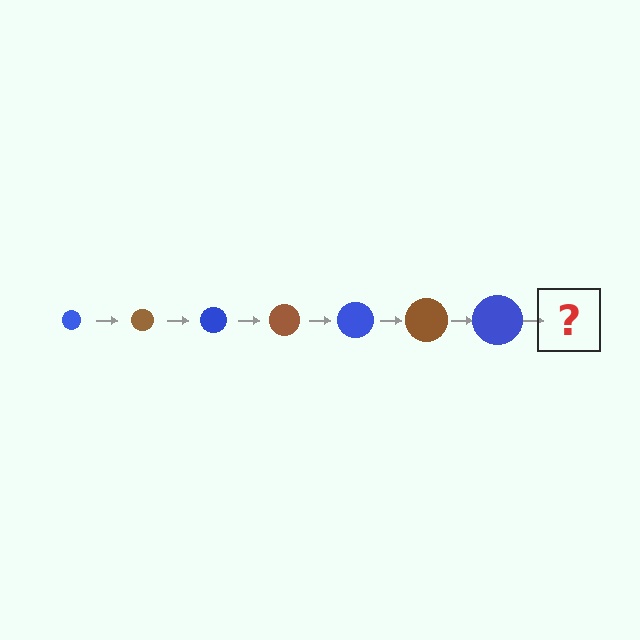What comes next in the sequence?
The next element should be a brown circle, larger than the previous one.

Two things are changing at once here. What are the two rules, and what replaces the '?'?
The two rules are that the circle grows larger each step and the color cycles through blue and brown. The '?' should be a brown circle, larger than the previous one.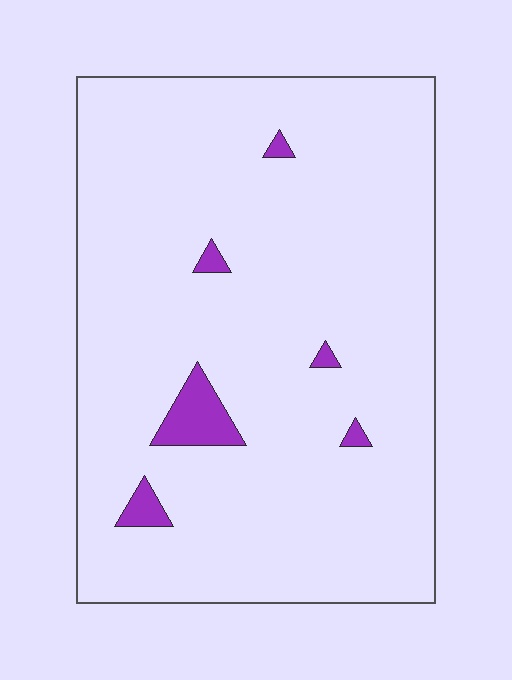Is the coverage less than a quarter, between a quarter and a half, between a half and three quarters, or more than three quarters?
Less than a quarter.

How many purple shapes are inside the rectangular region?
6.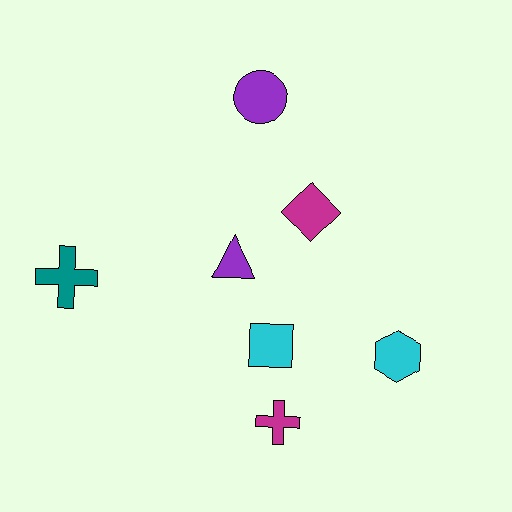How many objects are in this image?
There are 7 objects.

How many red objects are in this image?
There are no red objects.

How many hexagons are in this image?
There is 1 hexagon.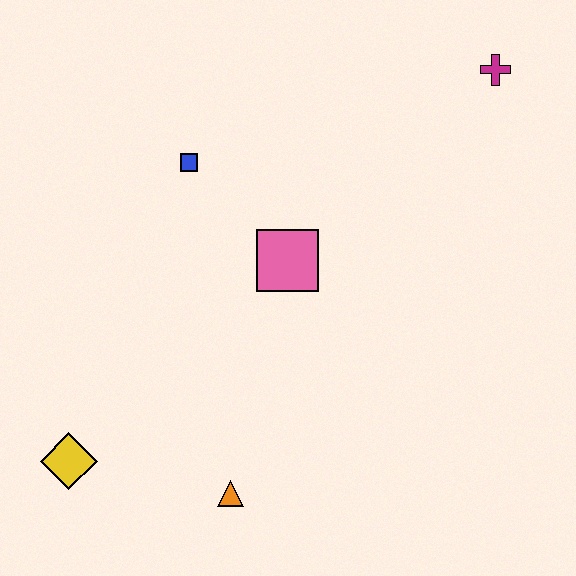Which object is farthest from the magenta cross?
The yellow diamond is farthest from the magenta cross.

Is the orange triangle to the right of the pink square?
No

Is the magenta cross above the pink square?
Yes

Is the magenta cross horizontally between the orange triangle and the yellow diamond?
No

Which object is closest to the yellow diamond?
The orange triangle is closest to the yellow diamond.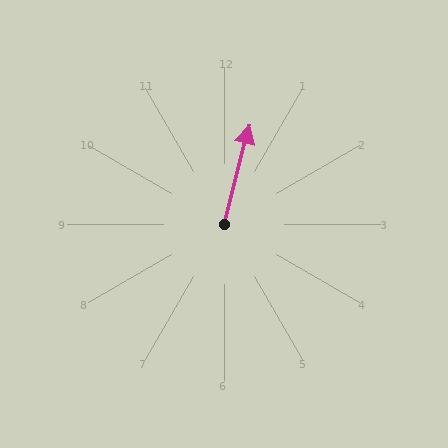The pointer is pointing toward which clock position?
Roughly 12 o'clock.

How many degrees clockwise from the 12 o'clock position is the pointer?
Approximately 14 degrees.